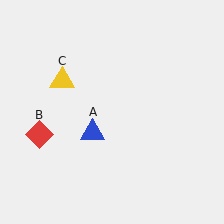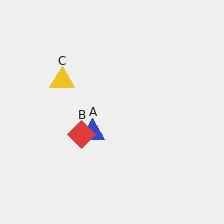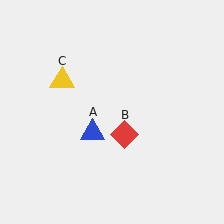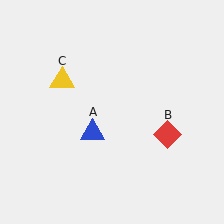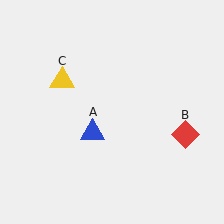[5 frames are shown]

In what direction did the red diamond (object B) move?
The red diamond (object B) moved right.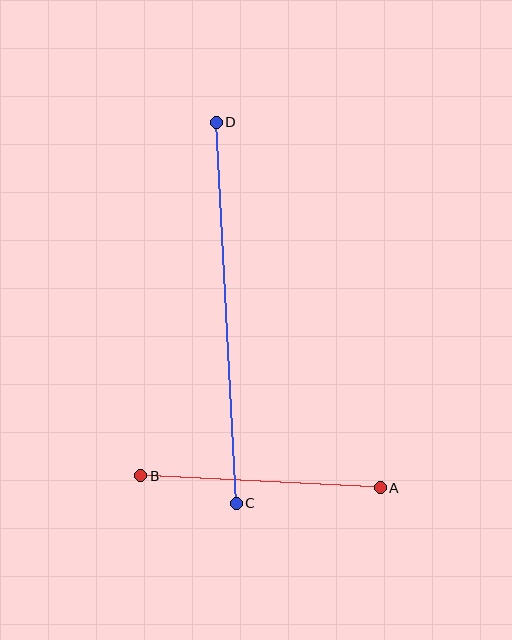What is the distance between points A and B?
The distance is approximately 240 pixels.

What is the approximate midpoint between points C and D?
The midpoint is at approximately (226, 313) pixels.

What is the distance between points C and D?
The distance is approximately 382 pixels.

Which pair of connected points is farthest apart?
Points C and D are farthest apart.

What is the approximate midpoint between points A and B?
The midpoint is at approximately (260, 482) pixels.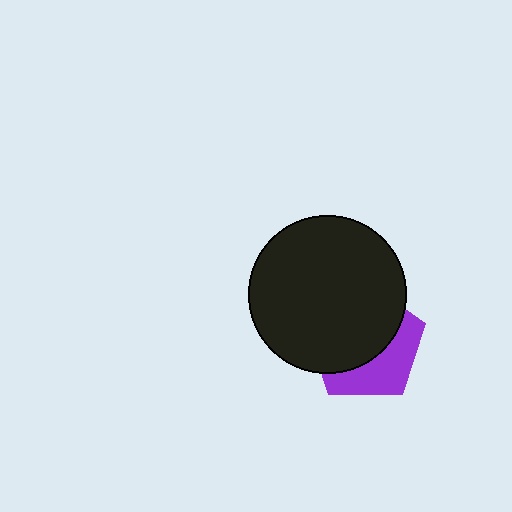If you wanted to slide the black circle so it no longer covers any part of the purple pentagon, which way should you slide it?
Slide it toward the upper-left — that is the most direct way to separate the two shapes.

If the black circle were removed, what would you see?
You would see the complete purple pentagon.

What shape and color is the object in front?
The object in front is a black circle.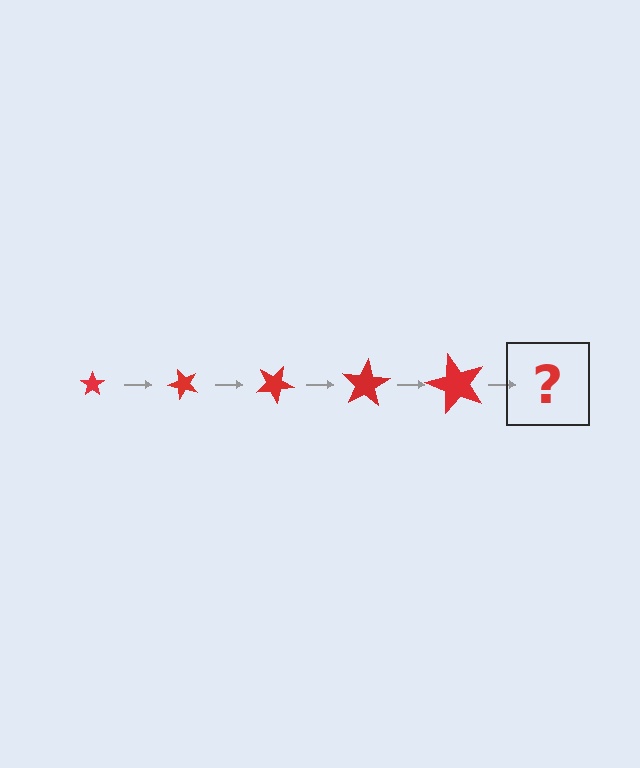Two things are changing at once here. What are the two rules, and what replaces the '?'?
The two rules are that the star grows larger each step and it rotates 50 degrees each step. The '?' should be a star, larger than the previous one and rotated 250 degrees from the start.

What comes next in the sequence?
The next element should be a star, larger than the previous one and rotated 250 degrees from the start.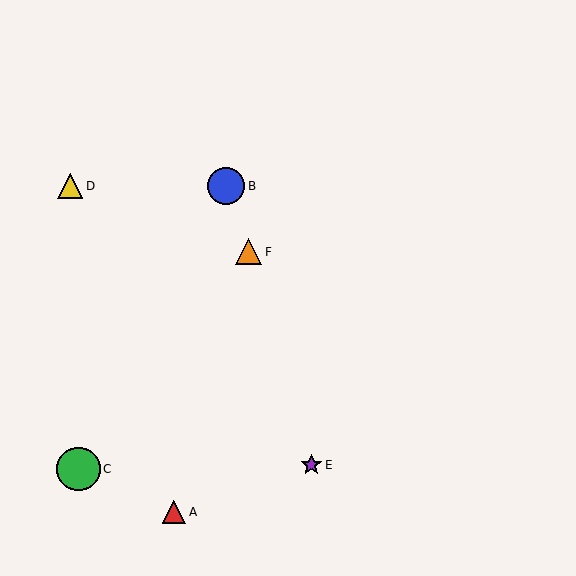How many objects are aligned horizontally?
2 objects (B, D) are aligned horizontally.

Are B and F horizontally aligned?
No, B is at y≈186 and F is at y≈252.